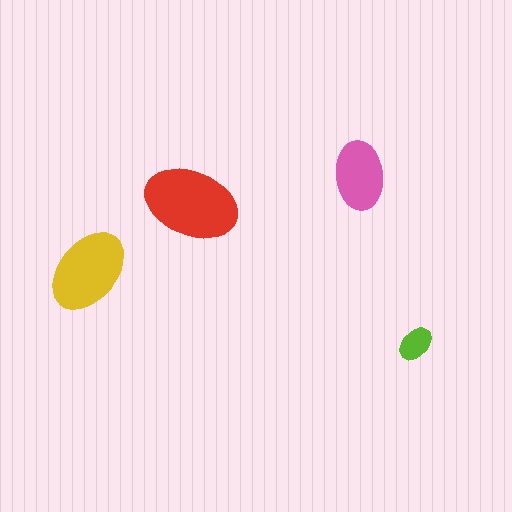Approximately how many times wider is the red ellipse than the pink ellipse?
About 1.5 times wider.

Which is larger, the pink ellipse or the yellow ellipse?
The yellow one.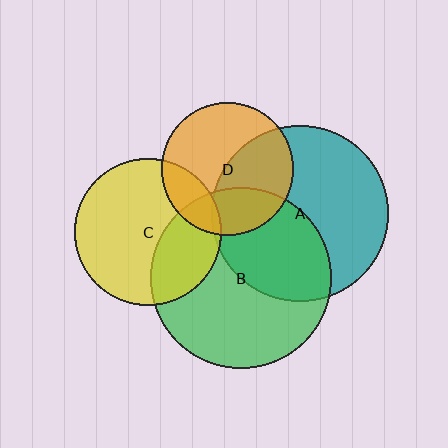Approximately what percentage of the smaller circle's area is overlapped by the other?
Approximately 25%.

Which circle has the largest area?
Circle B (green).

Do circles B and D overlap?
Yes.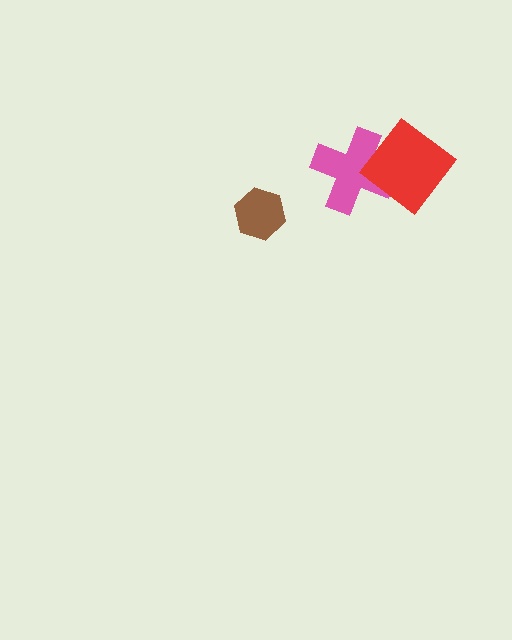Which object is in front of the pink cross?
The red diamond is in front of the pink cross.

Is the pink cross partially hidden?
Yes, it is partially covered by another shape.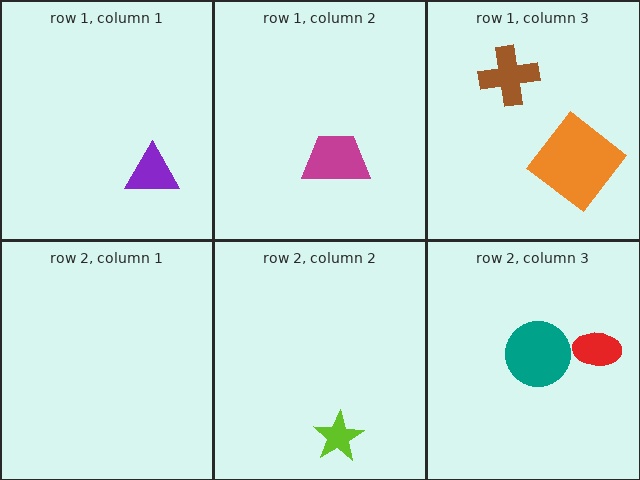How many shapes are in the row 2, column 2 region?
1.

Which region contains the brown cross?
The row 1, column 3 region.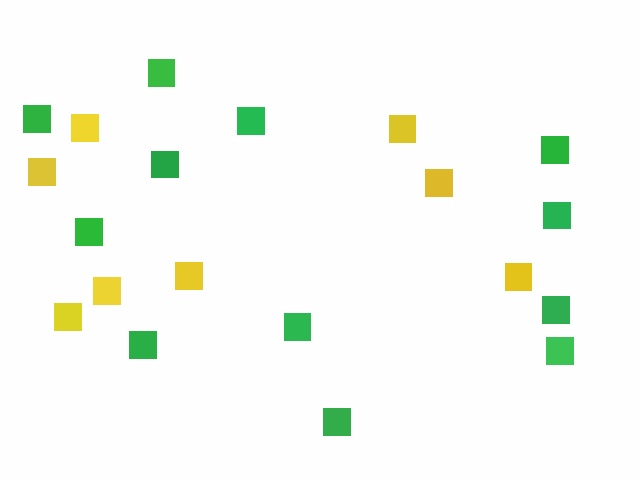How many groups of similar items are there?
There are 2 groups: one group of yellow squares (8) and one group of green squares (12).